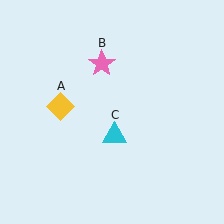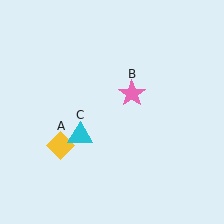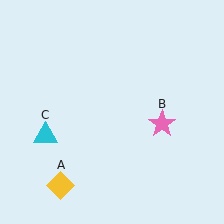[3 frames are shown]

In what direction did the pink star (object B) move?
The pink star (object B) moved down and to the right.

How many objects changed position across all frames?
3 objects changed position: yellow diamond (object A), pink star (object B), cyan triangle (object C).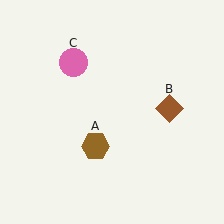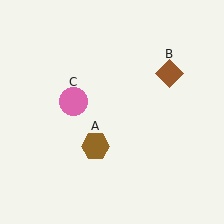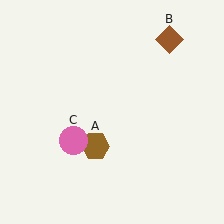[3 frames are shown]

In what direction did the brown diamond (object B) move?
The brown diamond (object B) moved up.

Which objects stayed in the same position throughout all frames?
Brown hexagon (object A) remained stationary.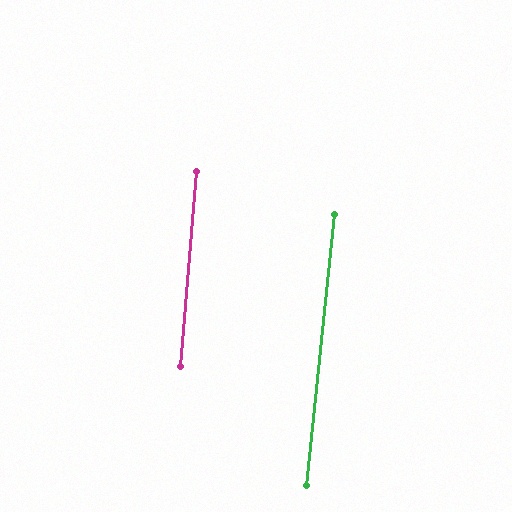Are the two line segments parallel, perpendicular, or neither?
Parallel — their directions differ by only 1.2°.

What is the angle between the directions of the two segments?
Approximately 1 degree.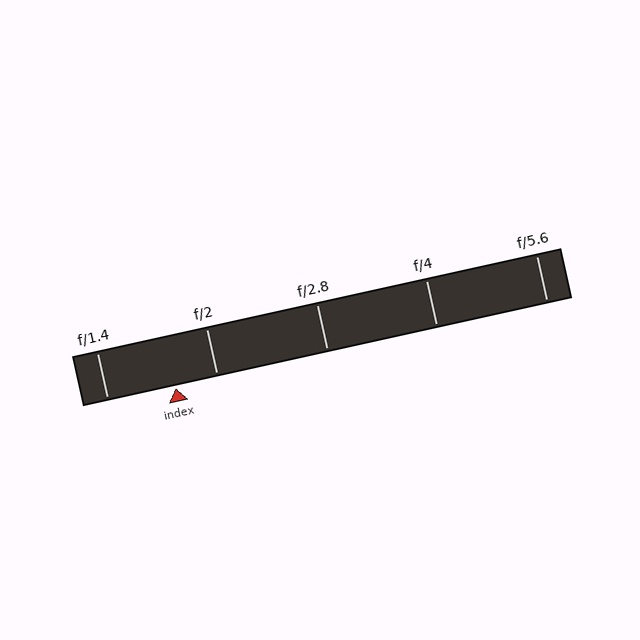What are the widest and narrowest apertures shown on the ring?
The widest aperture shown is f/1.4 and the narrowest is f/5.6.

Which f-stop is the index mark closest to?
The index mark is closest to f/2.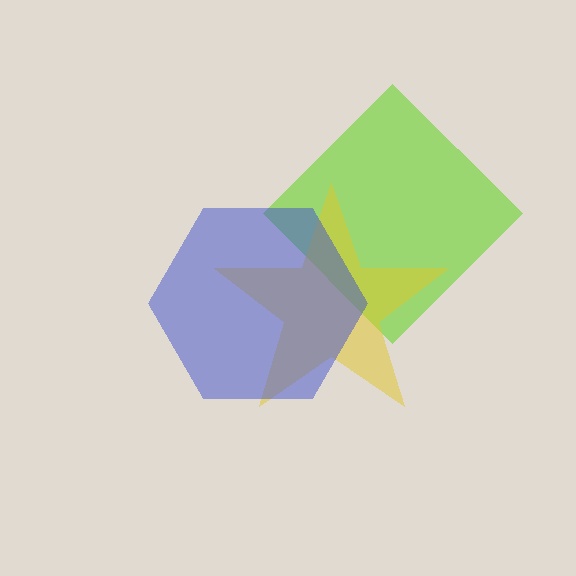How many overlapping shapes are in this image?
There are 3 overlapping shapes in the image.